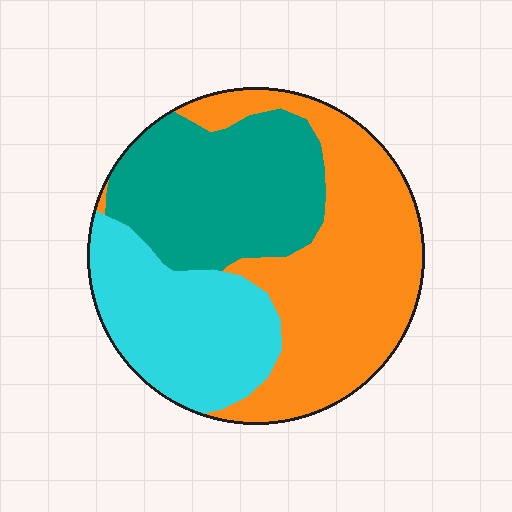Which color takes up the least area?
Cyan, at roughly 25%.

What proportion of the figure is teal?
Teal covers around 30% of the figure.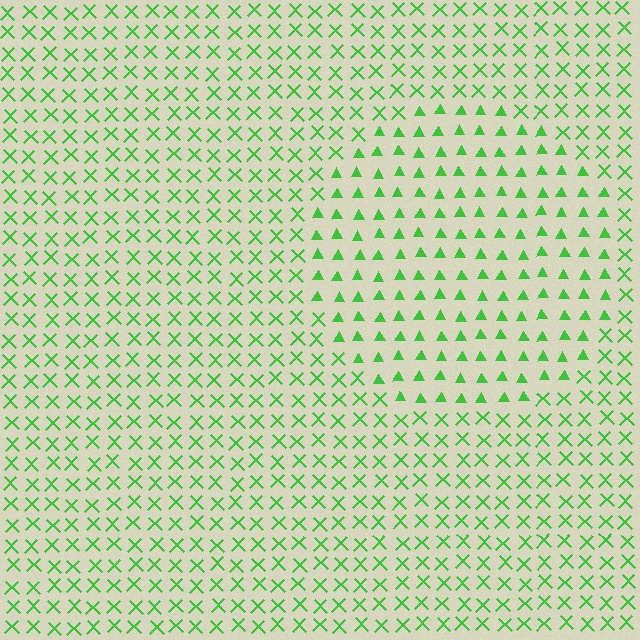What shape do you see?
I see a circle.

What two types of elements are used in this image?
The image uses triangles inside the circle region and X marks outside it.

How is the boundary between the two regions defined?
The boundary is defined by a change in element shape: triangles inside vs. X marks outside. All elements share the same color and spacing.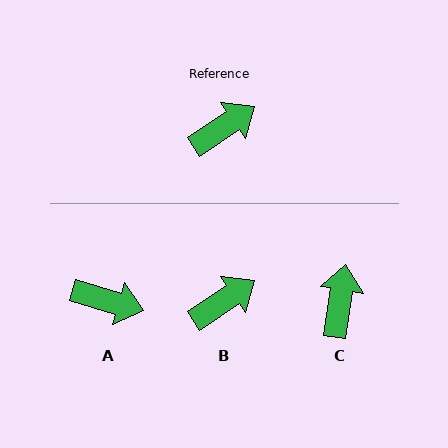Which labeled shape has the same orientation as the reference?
B.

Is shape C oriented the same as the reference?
No, it is off by about 47 degrees.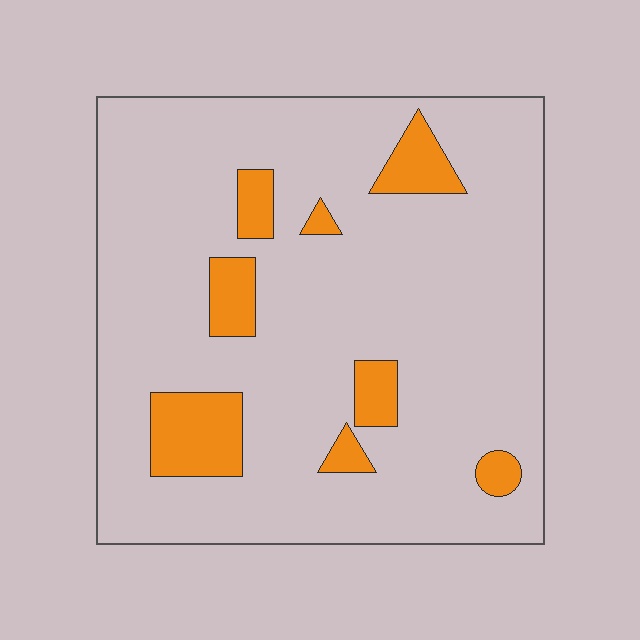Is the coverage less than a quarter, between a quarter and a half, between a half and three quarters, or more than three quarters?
Less than a quarter.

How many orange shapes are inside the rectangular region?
8.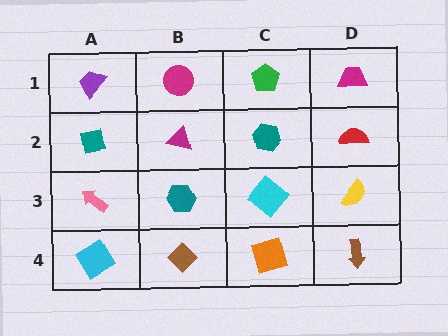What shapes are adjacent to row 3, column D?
A red semicircle (row 2, column D), a brown arrow (row 4, column D), a cyan diamond (row 3, column C).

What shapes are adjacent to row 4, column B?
A teal hexagon (row 3, column B), a cyan square (row 4, column A), an orange square (row 4, column C).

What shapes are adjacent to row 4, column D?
A yellow semicircle (row 3, column D), an orange square (row 4, column C).